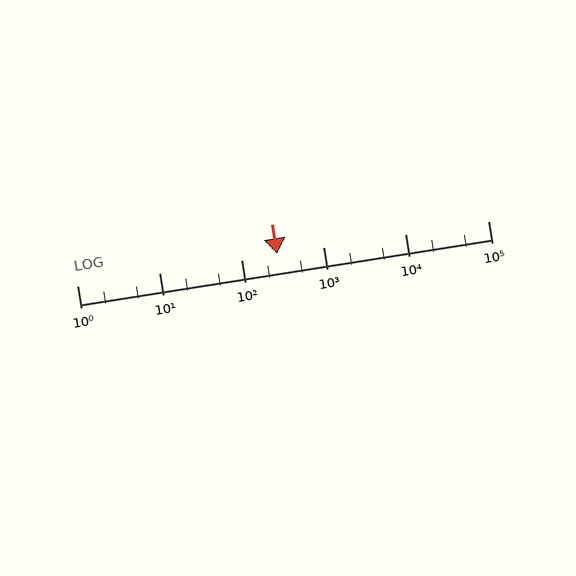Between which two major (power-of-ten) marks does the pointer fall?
The pointer is between 100 and 1000.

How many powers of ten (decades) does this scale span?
The scale spans 5 decades, from 1 to 100000.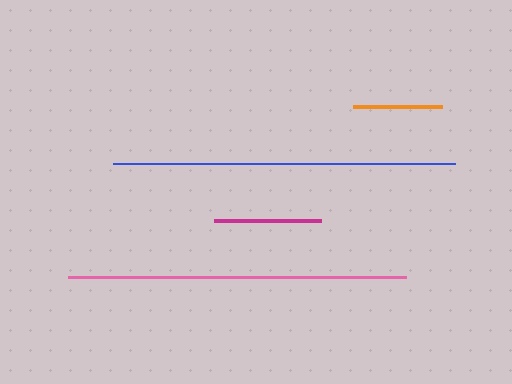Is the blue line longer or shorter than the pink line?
The blue line is longer than the pink line.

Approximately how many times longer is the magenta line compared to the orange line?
The magenta line is approximately 1.2 times the length of the orange line.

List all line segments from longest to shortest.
From longest to shortest: blue, pink, magenta, orange.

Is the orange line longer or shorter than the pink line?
The pink line is longer than the orange line.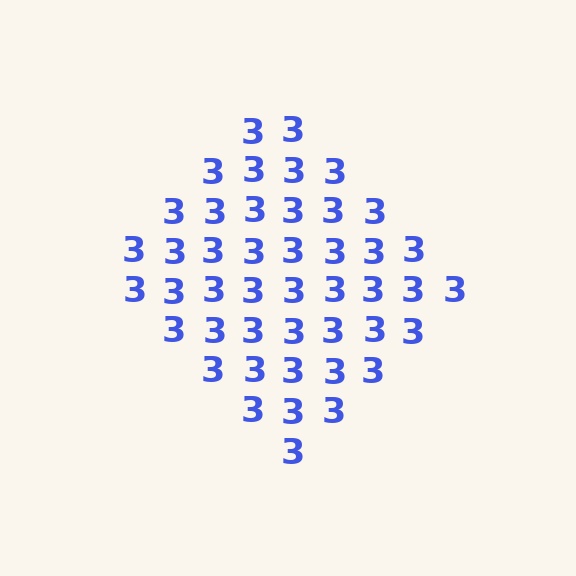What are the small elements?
The small elements are digit 3's.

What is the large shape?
The large shape is a diamond.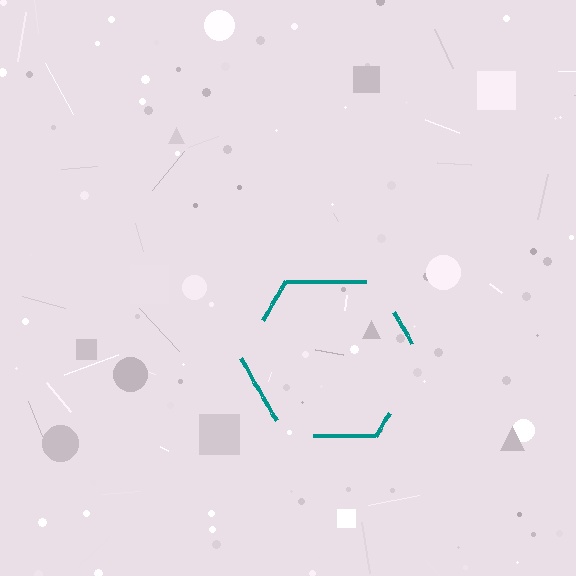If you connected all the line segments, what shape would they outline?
They would outline a hexagon.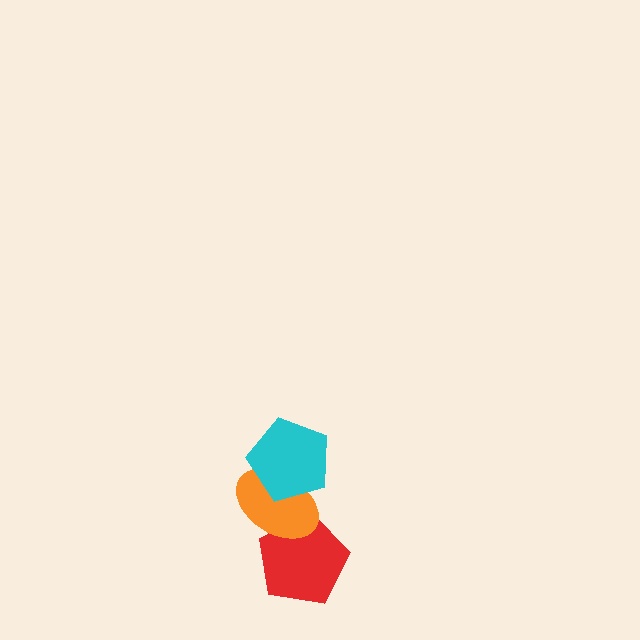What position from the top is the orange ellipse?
The orange ellipse is 2nd from the top.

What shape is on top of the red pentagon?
The orange ellipse is on top of the red pentagon.